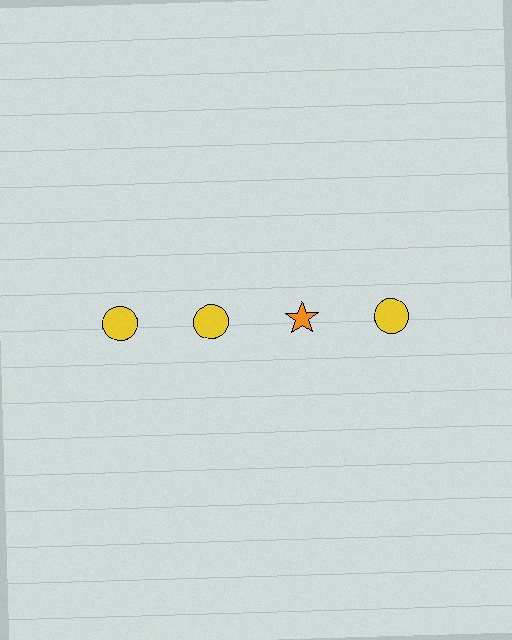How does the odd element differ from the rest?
It differs in both color (orange instead of yellow) and shape (star instead of circle).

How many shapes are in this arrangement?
There are 4 shapes arranged in a grid pattern.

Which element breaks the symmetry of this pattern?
The orange star in the top row, center column breaks the symmetry. All other shapes are yellow circles.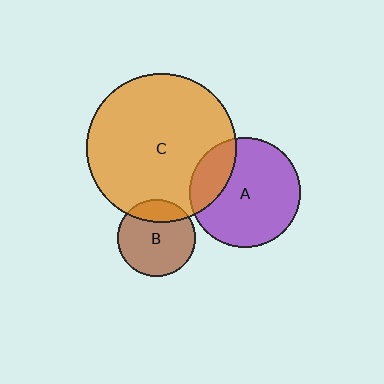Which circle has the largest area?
Circle C (orange).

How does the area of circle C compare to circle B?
Approximately 3.7 times.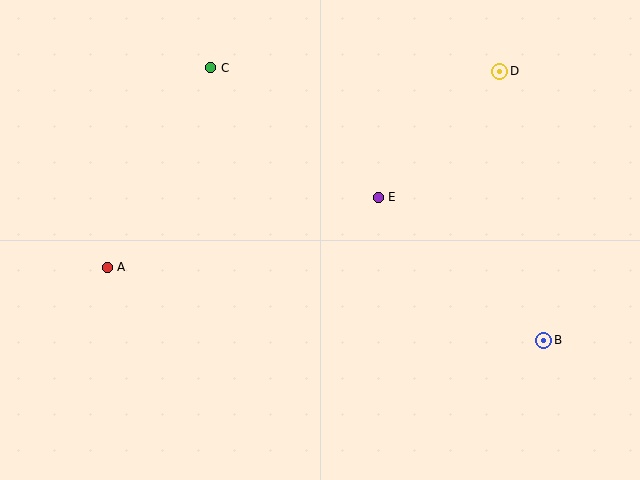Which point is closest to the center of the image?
Point E at (378, 197) is closest to the center.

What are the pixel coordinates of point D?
Point D is at (500, 71).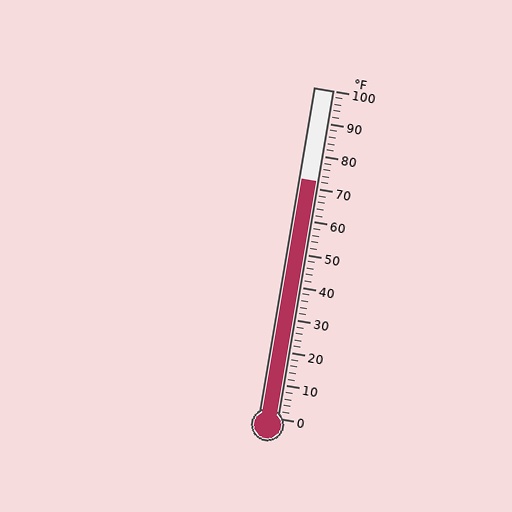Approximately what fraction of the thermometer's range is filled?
The thermometer is filled to approximately 70% of its range.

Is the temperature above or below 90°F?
The temperature is below 90°F.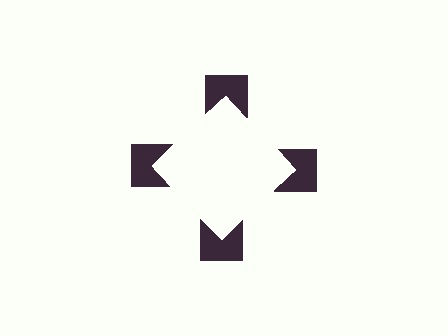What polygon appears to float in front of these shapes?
An illusory square — its edges are inferred from the aligned wedge cuts in the notched squares, not physically drawn.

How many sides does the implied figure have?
4 sides.